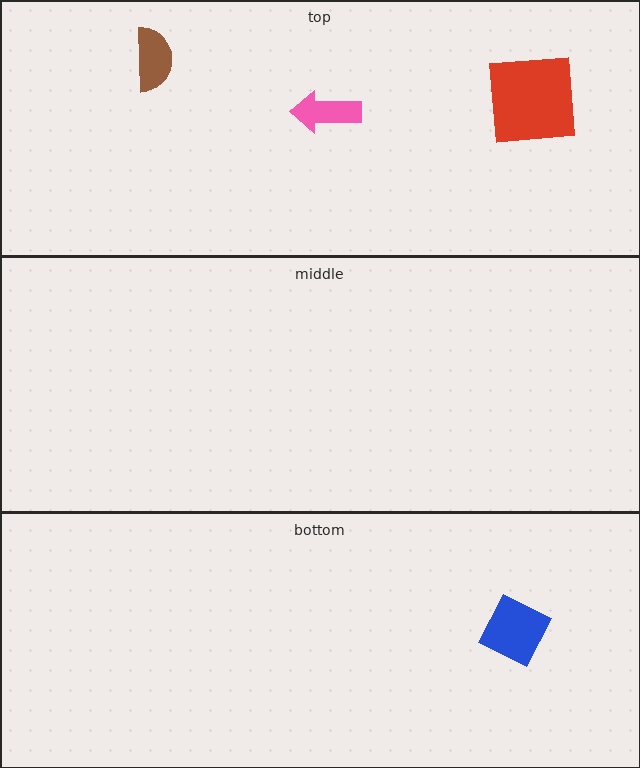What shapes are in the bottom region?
The blue diamond.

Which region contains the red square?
The top region.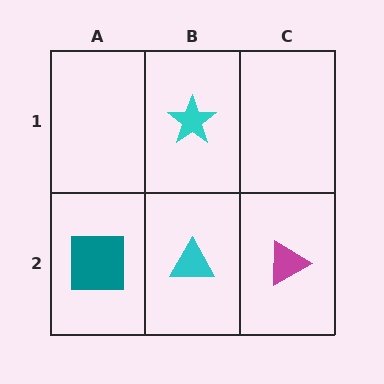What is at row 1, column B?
A cyan star.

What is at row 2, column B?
A cyan triangle.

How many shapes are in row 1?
1 shape.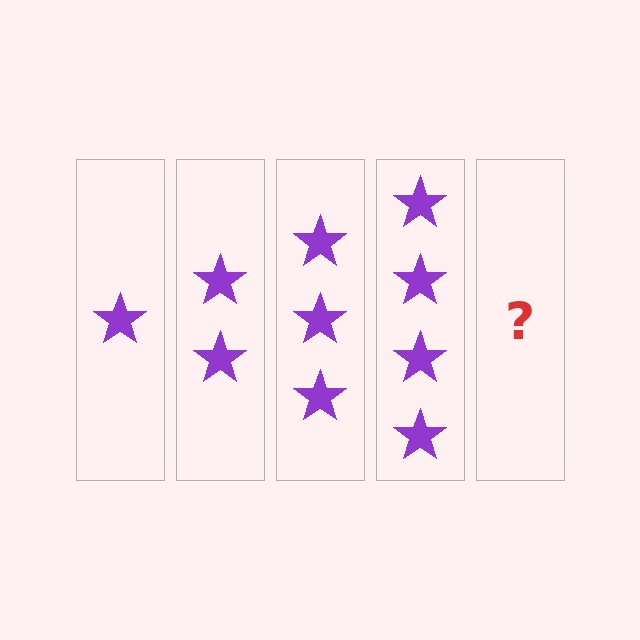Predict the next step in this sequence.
The next step is 5 stars.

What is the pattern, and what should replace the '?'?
The pattern is that each step adds one more star. The '?' should be 5 stars.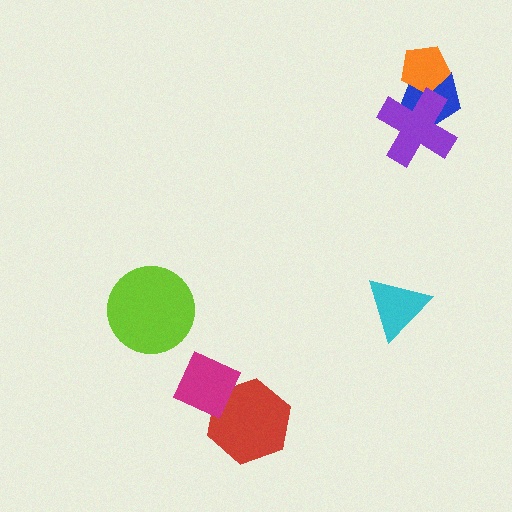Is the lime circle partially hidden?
No, no other shape covers it.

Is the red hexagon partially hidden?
Yes, it is partially covered by another shape.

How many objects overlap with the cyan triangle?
0 objects overlap with the cyan triangle.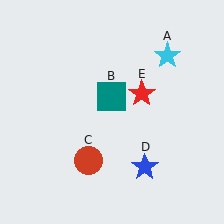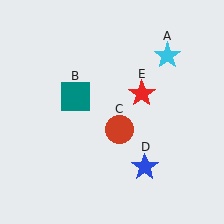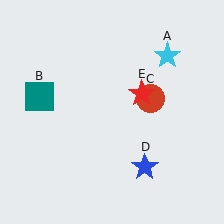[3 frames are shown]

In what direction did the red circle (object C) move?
The red circle (object C) moved up and to the right.